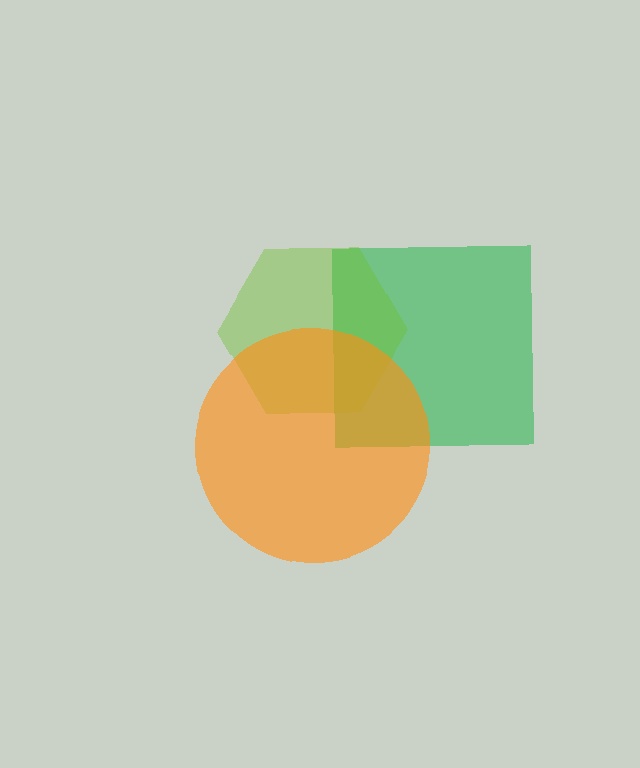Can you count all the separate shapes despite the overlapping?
Yes, there are 3 separate shapes.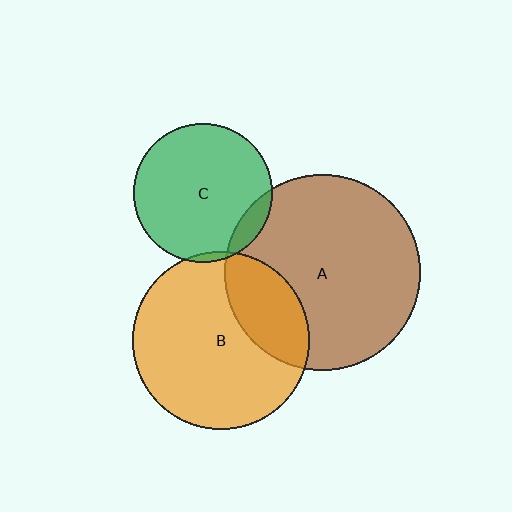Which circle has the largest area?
Circle A (brown).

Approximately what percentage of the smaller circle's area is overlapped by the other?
Approximately 10%.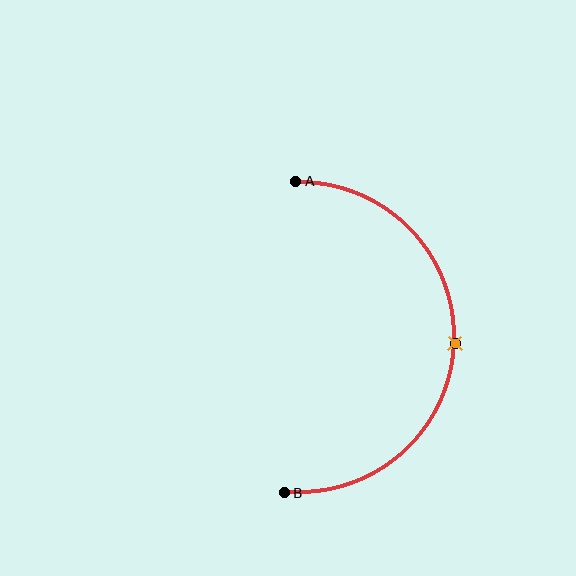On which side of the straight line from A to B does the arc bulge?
The arc bulges to the right of the straight line connecting A and B.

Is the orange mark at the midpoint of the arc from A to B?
Yes. The orange mark lies on the arc at equal arc-length from both A and B — it is the arc midpoint.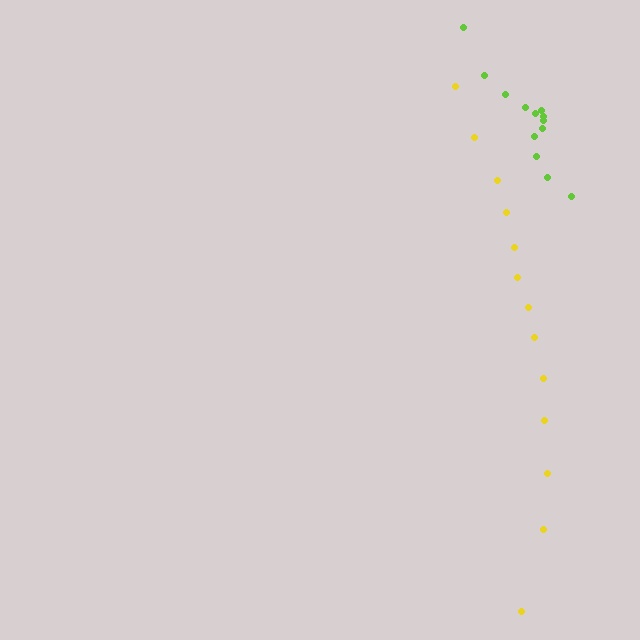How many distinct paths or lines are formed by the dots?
There are 2 distinct paths.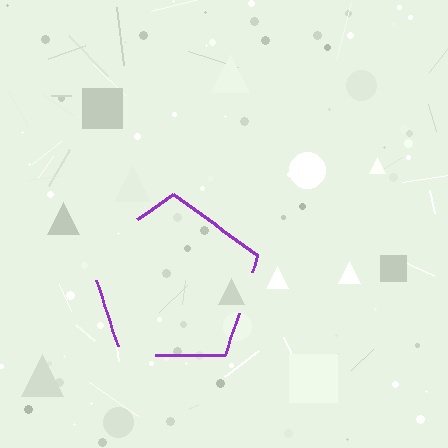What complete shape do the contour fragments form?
The contour fragments form a pentagon.